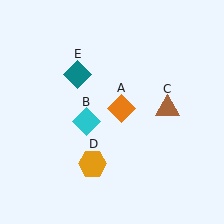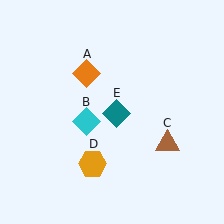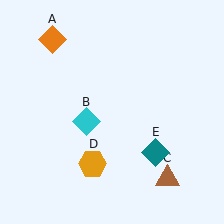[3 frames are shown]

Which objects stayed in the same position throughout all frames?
Cyan diamond (object B) and orange hexagon (object D) remained stationary.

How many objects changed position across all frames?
3 objects changed position: orange diamond (object A), brown triangle (object C), teal diamond (object E).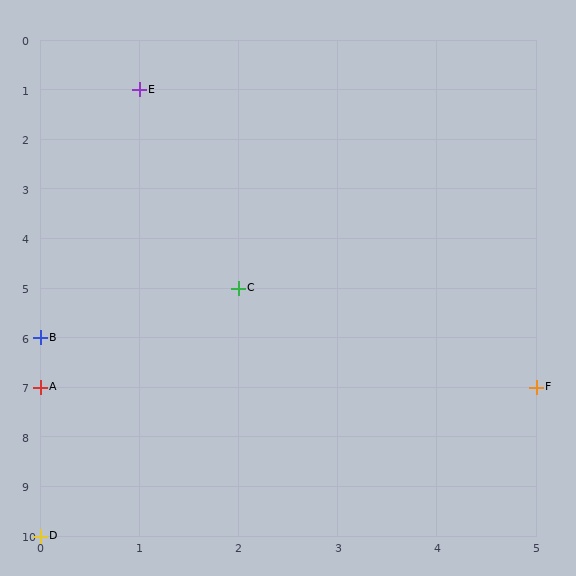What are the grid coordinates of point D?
Point D is at grid coordinates (0, 10).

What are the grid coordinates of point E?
Point E is at grid coordinates (1, 1).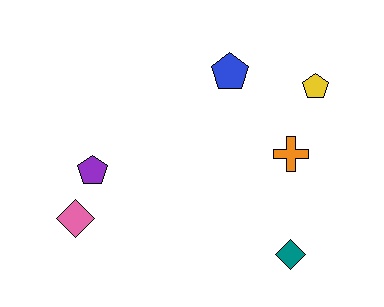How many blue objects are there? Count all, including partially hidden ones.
There is 1 blue object.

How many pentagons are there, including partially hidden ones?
There are 3 pentagons.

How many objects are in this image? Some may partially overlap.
There are 6 objects.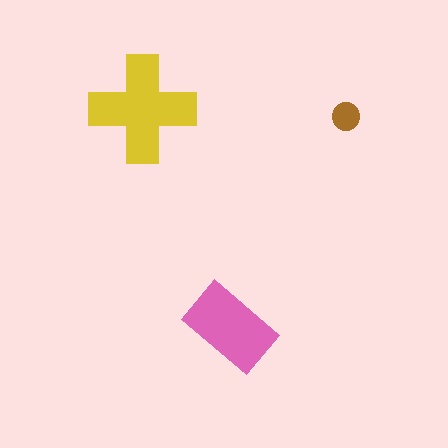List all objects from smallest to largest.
The brown circle, the pink rectangle, the yellow cross.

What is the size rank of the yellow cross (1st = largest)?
1st.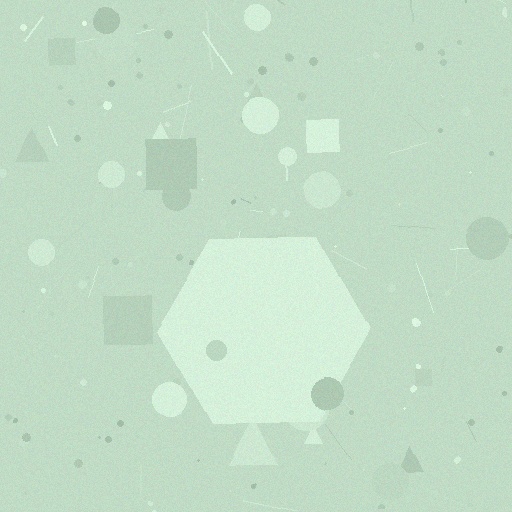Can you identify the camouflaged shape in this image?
The camouflaged shape is a hexagon.